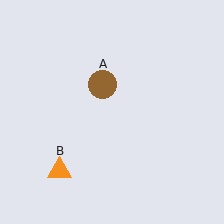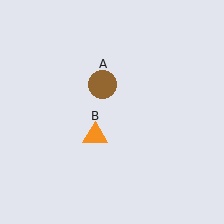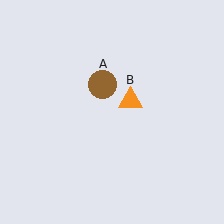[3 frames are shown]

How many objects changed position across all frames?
1 object changed position: orange triangle (object B).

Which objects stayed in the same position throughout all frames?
Brown circle (object A) remained stationary.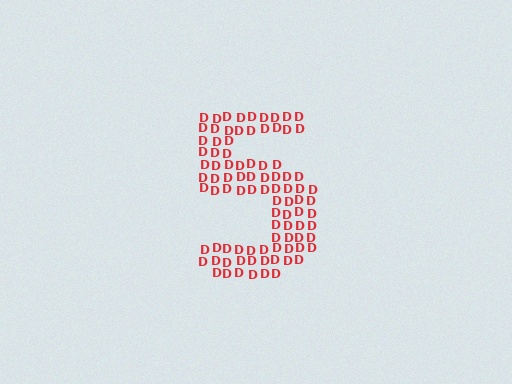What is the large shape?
The large shape is the digit 5.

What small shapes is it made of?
It is made of small letter D's.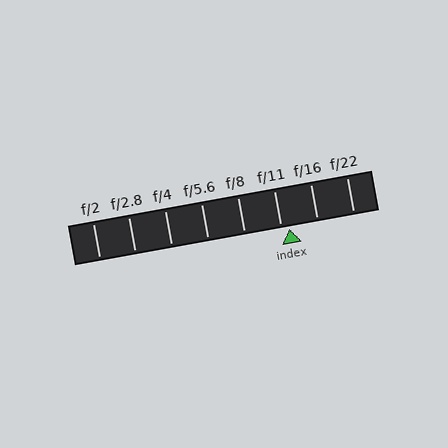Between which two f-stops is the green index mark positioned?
The index mark is between f/11 and f/16.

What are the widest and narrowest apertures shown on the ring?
The widest aperture shown is f/2 and the narrowest is f/22.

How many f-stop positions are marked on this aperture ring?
There are 8 f-stop positions marked.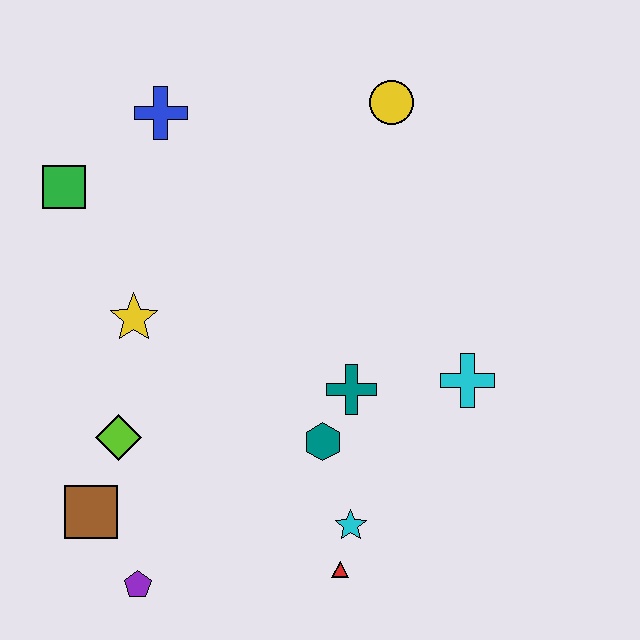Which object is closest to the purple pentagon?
The brown square is closest to the purple pentagon.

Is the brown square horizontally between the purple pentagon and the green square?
Yes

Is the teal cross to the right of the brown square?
Yes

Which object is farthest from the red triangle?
The blue cross is farthest from the red triangle.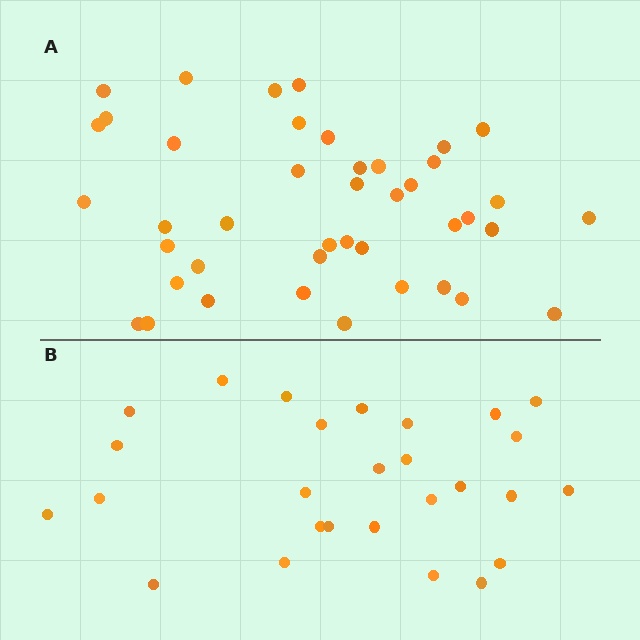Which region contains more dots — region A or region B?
Region A (the top region) has more dots.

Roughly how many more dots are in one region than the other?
Region A has approximately 15 more dots than region B.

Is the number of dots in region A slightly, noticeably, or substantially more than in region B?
Region A has substantially more. The ratio is roughly 1.6 to 1.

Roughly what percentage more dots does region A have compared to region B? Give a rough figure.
About 55% more.